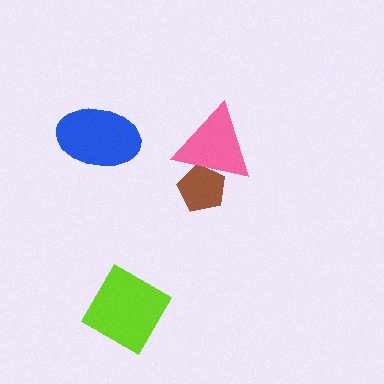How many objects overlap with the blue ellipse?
0 objects overlap with the blue ellipse.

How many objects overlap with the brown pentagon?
1 object overlaps with the brown pentagon.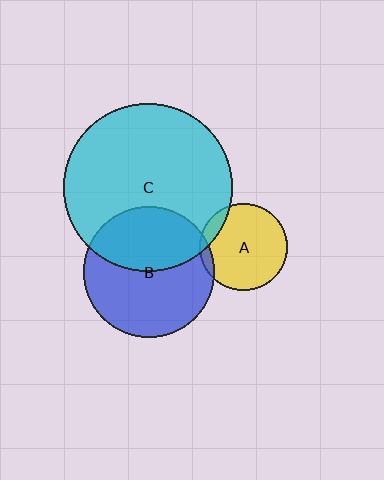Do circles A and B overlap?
Yes.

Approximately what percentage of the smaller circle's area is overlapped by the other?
Approximately 5%.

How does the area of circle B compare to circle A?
Approximately 2.3 times.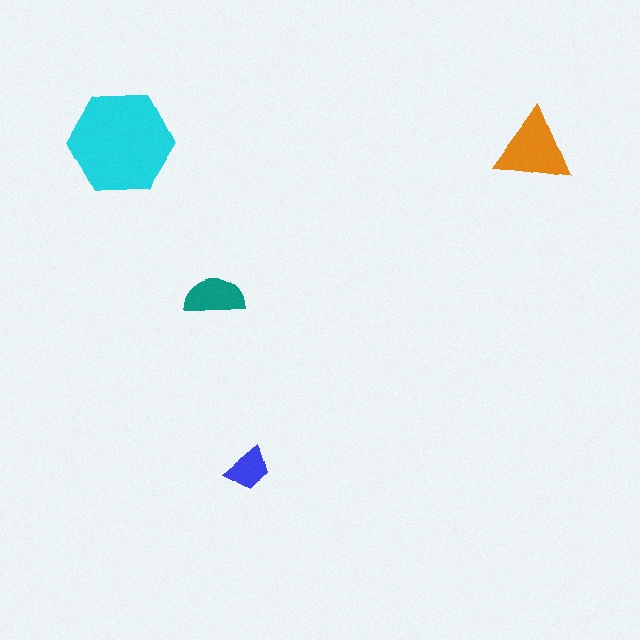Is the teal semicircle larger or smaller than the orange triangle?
Smaller.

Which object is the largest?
The cyan hexagon.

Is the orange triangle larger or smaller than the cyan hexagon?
Smaller.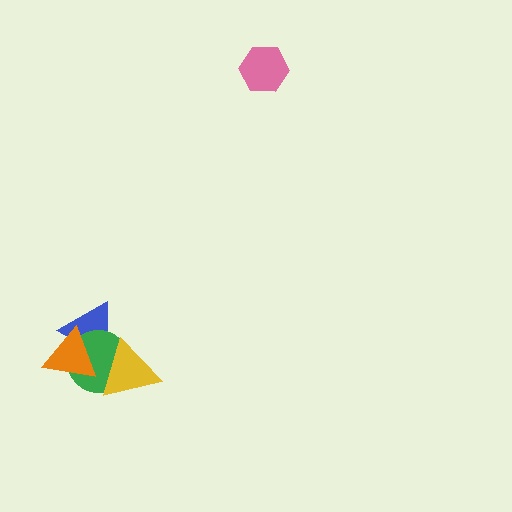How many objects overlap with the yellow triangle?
3 objects overlap with the yellow triangle.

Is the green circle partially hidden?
Yes, it is partially covered by another shape.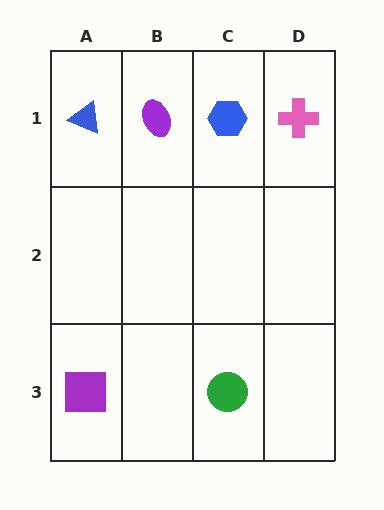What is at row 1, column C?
A blue hexagon.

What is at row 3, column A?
A purple square.